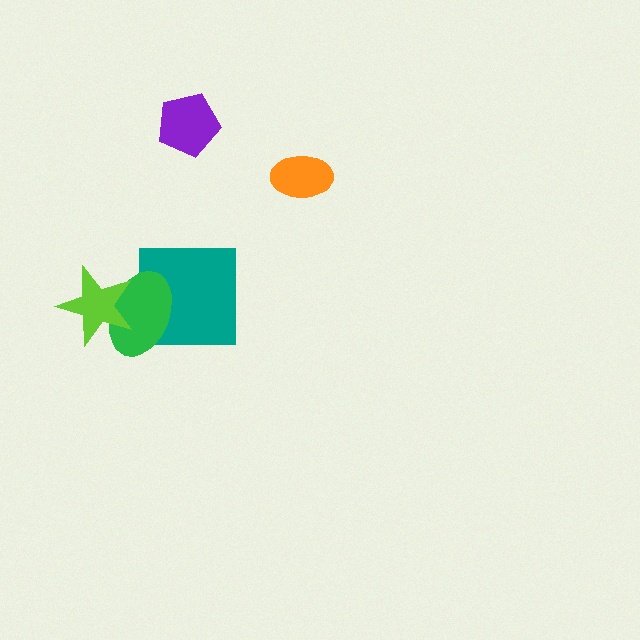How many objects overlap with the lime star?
1 object overlaps with the lime star.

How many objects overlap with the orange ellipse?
0 objects overlap with the orange ellipse.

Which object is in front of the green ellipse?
The lime star is in front of the green ellipse.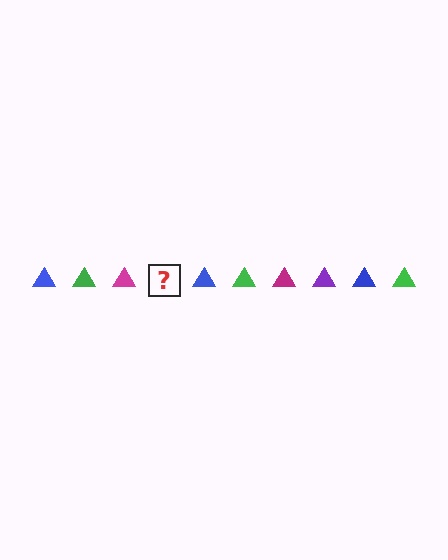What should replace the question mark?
The question mark should be replaced with a purple triangle.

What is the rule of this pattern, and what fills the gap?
The rule is that the pattern cycles through blue, green, magenta, purple triangles. The gap should be filled with a purple triangle.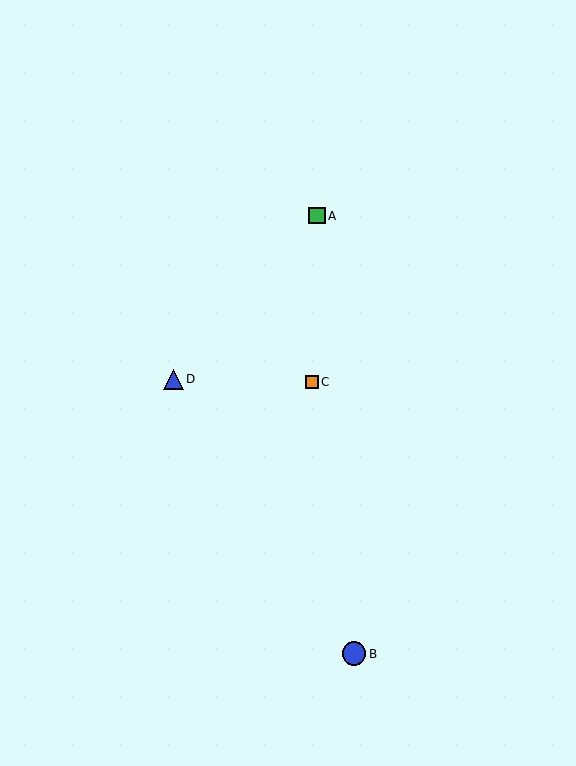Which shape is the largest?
The blue circle (labeled B) is the largest.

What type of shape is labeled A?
Shape A is a green square.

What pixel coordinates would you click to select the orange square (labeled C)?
Click at (312, 382) to select the orange square C.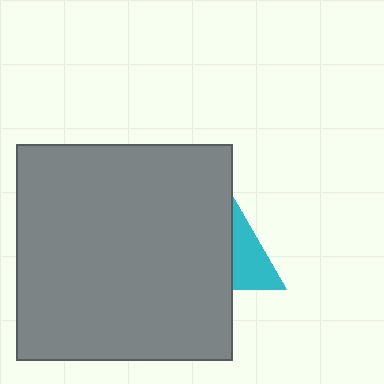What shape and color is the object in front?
The object in front is a gray square.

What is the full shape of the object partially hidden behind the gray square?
The partially hidden object is a cyan triangle.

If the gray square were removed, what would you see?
You would see the complete cyan triangle.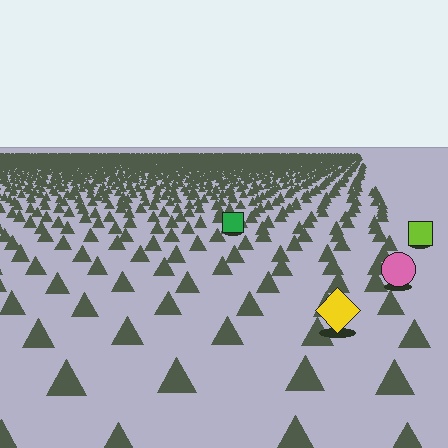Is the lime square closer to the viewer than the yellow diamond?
No. The yellow diamond is closer — you can tell from the texture gradient: the ground texture is coarser near it.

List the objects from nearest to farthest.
From nearest to farthest: the yellow diamond, the pink circle, the lime square, the green square.